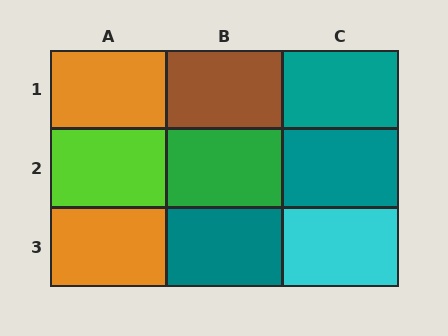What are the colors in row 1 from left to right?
Orange, brown, teal.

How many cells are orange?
2 cells are orange.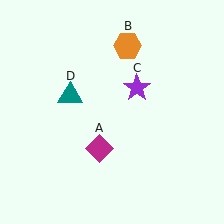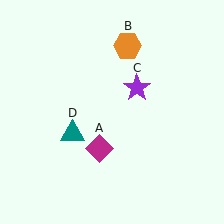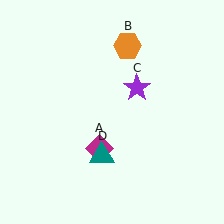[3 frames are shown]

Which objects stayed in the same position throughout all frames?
Magenta diamond (object A) and orange hexagon (object B) and purple star (object C) remained stationary.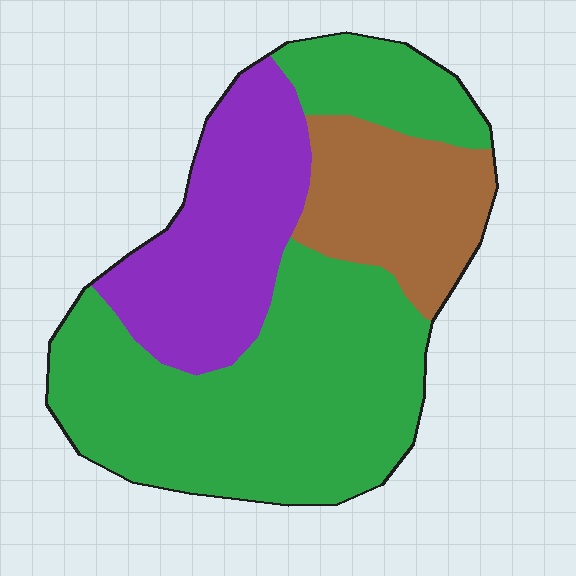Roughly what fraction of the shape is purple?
Purple takes up about one quarter (1/4) of the shape.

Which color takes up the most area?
Green, at roughly 55%.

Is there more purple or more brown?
Purple.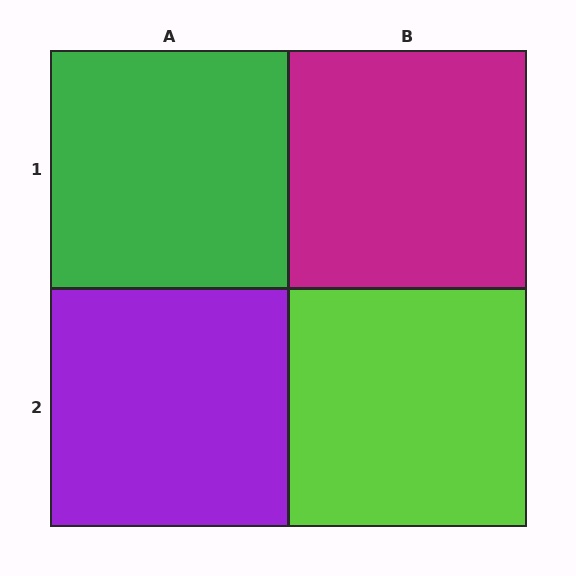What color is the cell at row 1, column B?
Magenta.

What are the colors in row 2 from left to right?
Purple, lime.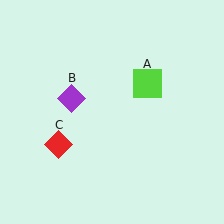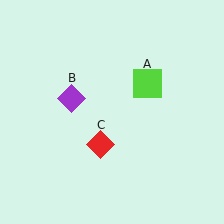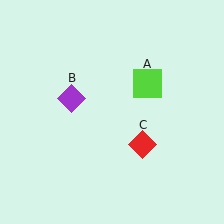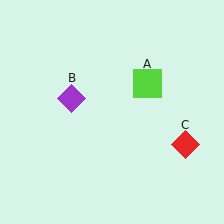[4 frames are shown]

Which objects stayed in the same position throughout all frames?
Lime square (object A) and purple diamond (object B) remained stationary.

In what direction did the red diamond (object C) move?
The red diamond (object C) moved right.